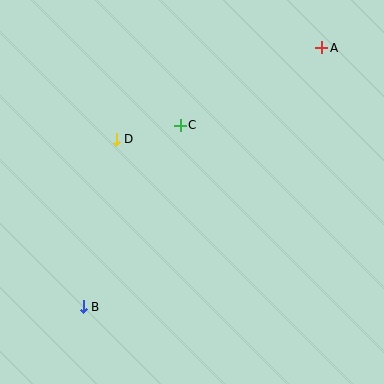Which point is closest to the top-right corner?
Point A is closest to the top-right corner.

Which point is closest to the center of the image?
Point C at (180, 125) is closest to the center.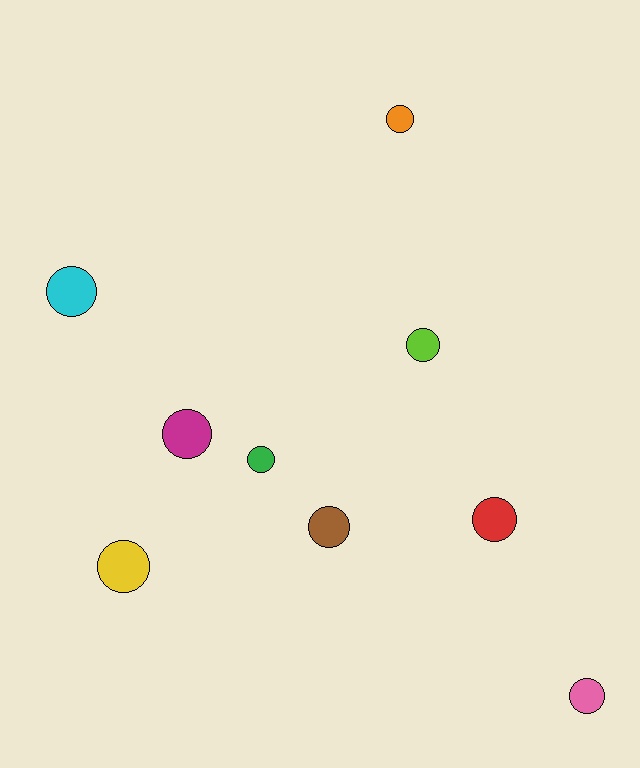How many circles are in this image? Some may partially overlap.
There are 9 circles.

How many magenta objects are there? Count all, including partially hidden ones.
There is 1 magenta object.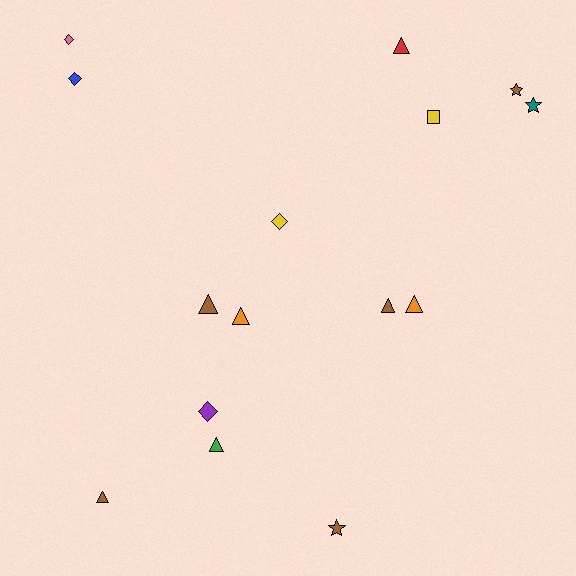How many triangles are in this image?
There are 7 triangles.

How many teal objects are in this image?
There is 1 teal object.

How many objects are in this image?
There are 15 objects.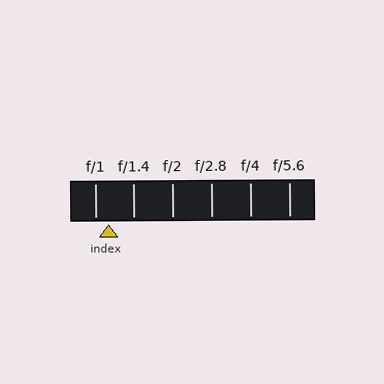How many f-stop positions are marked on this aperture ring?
There are 6 f-stop positions marked.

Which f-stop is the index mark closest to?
The index mark is closest to f/1.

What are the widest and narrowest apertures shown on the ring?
The widest aperture shown is f/1 and the narrowest is f/5.6.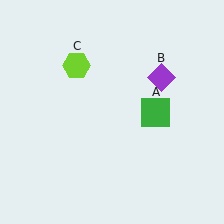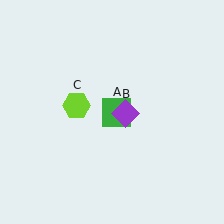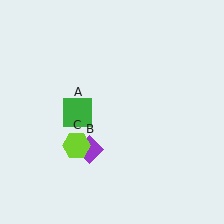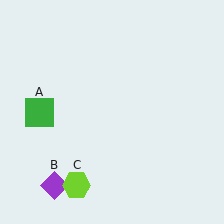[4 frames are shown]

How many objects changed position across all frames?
3 objects changed position: green square (object A), purple diamond (object B), lime hexagon (object C).